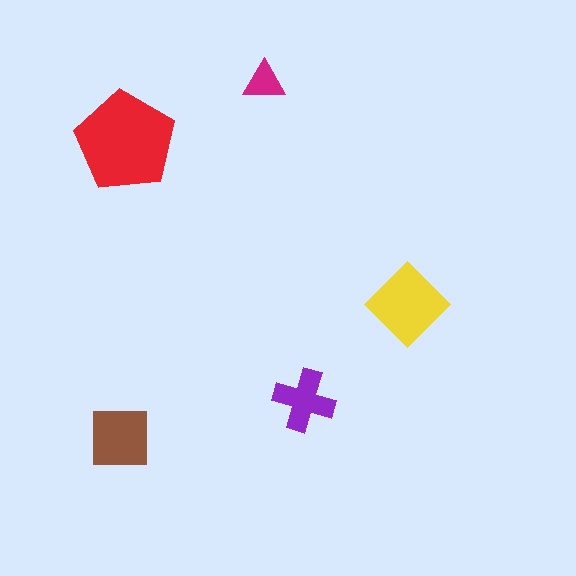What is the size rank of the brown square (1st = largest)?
3rd.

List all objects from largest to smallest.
The red pentagon, the yellow diamond, the brown square, the purple cross, the magenta triangle.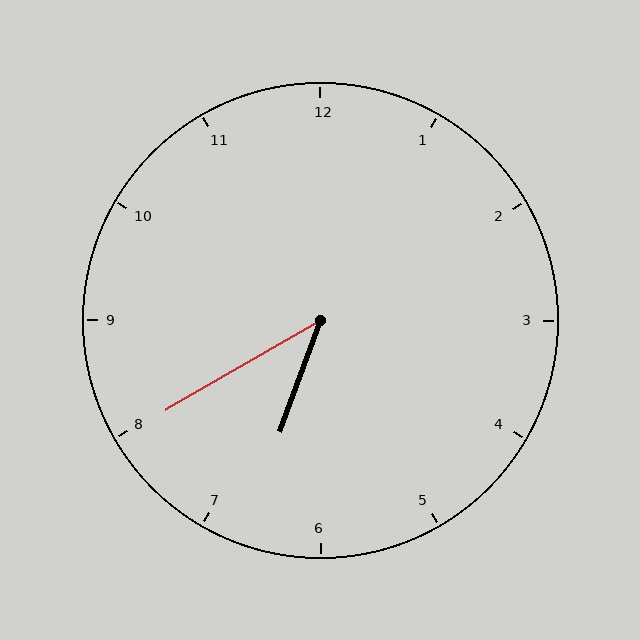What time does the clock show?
6:40.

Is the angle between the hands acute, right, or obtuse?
It is acute.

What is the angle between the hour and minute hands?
Approximately 40 degrees.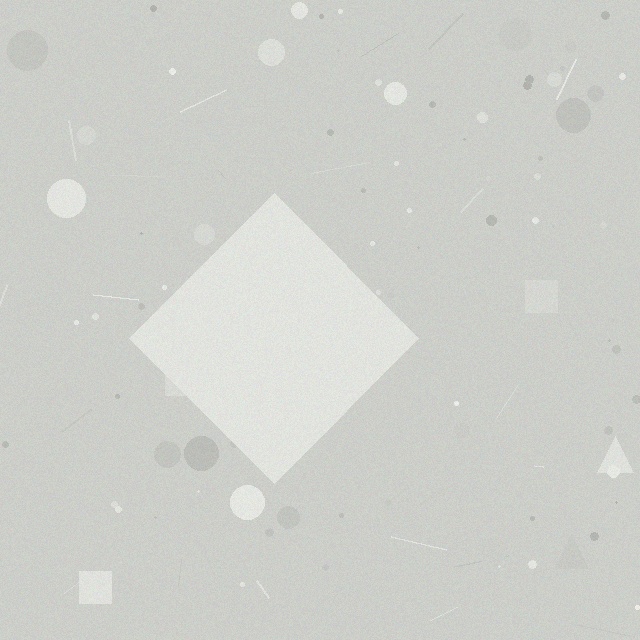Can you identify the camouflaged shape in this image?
The camouflaged shape is a diamond.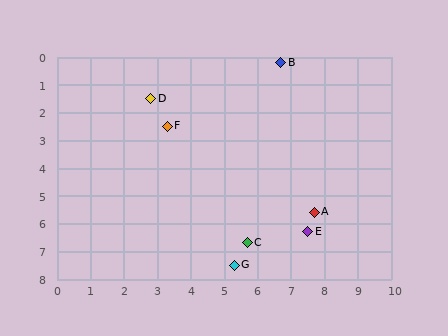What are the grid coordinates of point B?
Point B is at approximately (6.7, 0.2).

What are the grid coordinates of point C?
Point C is at approximately (5.7, 6.7).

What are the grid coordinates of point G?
Point G is at approximately (5.3, 7.5).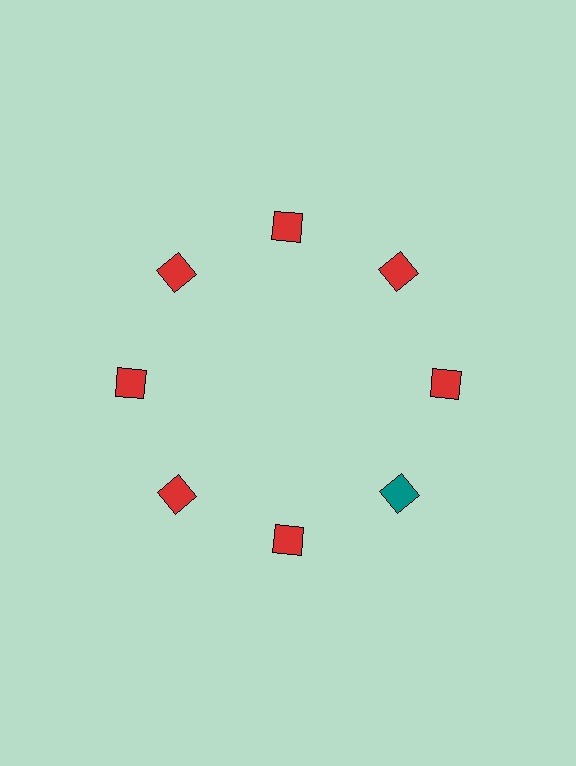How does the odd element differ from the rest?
It has a different color: teal instead of red.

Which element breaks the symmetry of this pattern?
The teal square at roughly the 4 o'clock position breaks the symmetry. All other shapes are red squares.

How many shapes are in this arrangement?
There are 8 shapes arranged in a ring pattern.